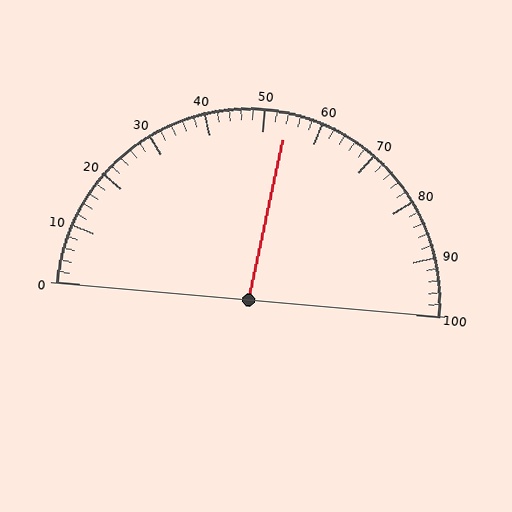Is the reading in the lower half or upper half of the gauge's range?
The reading is in the upper half of the range (0 to 100).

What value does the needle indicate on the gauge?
The needle indicates approximately 54.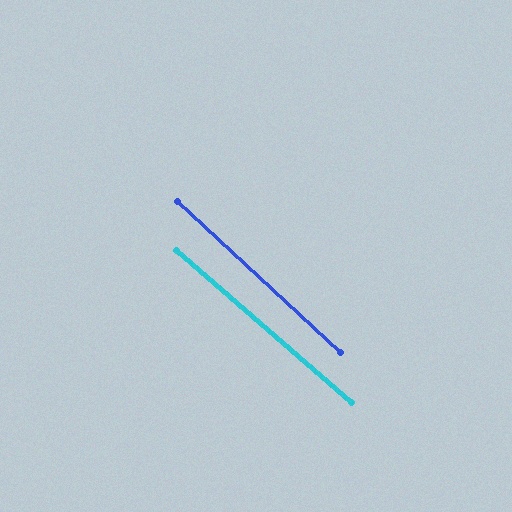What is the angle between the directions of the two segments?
Approximately 2 degrees.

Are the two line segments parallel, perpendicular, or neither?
Parallel — their directions differ by only 1.9°.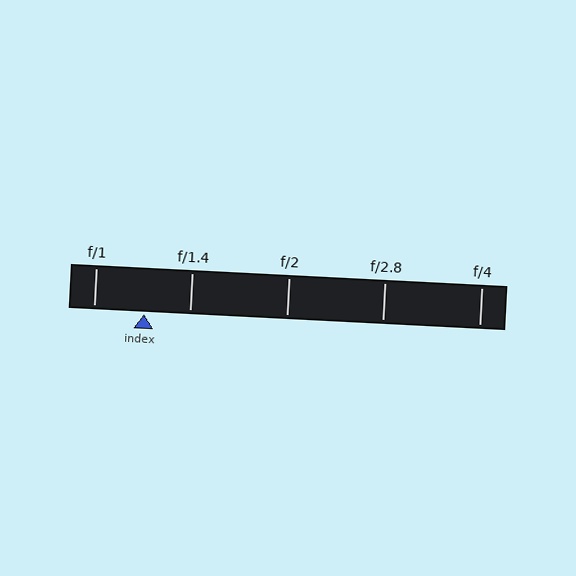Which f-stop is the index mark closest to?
The index mark is closest to f/1.4.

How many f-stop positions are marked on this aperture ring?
There are 5 f-stop positions marked.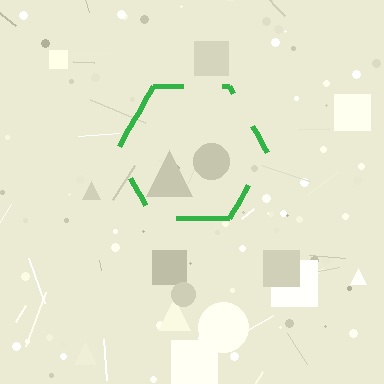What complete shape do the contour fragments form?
The contour fragments form a hexagon.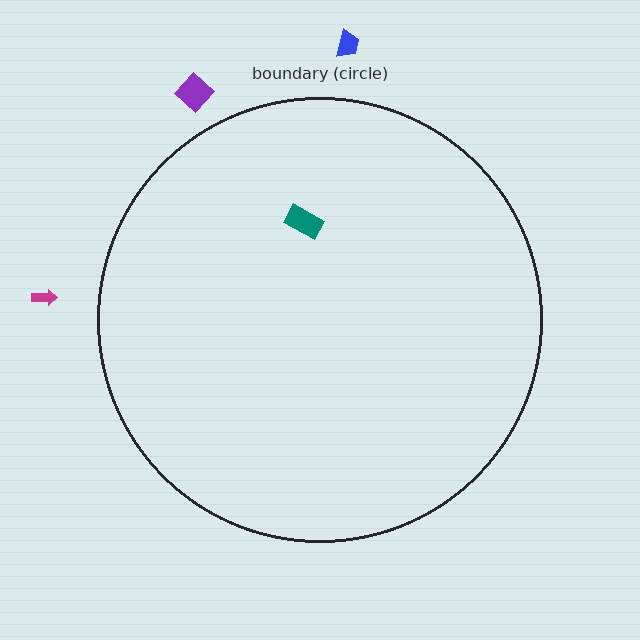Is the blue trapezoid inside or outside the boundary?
Outside.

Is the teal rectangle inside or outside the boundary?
Inside.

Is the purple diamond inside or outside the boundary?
Outside.